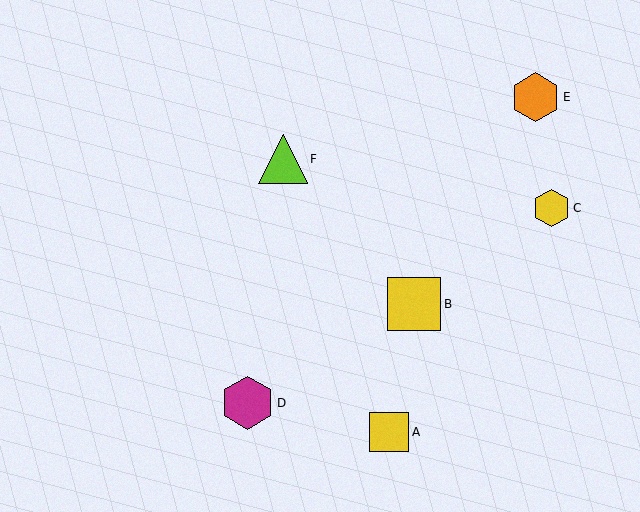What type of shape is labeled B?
Shape B is a yellow square.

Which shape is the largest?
The yellow square (labeled B) is the largest.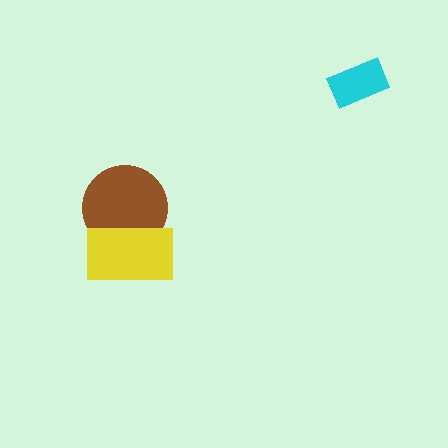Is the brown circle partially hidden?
Yes, it is partially covered by another shape.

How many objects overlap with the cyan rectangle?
0 objects overlap with the cyan rectangle.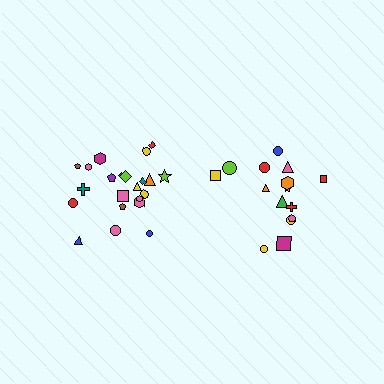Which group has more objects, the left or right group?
The left group.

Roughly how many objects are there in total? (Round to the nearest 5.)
Roughly 35 objects in total.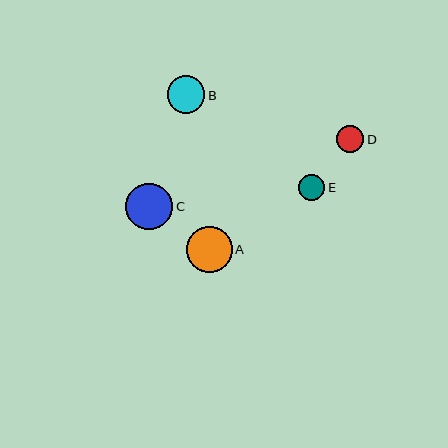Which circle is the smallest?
Circle E is the smallest with a size of approximately 26 pixels.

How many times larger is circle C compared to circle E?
Circle C is approximately 1.8 times the size of circle E.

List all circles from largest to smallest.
From largest to smallest: C, A, B, D, E.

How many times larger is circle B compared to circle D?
Circle B is approximately 1.4 times the size of circle D.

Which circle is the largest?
Circle C is the largest with a size of approximately 47 pixels.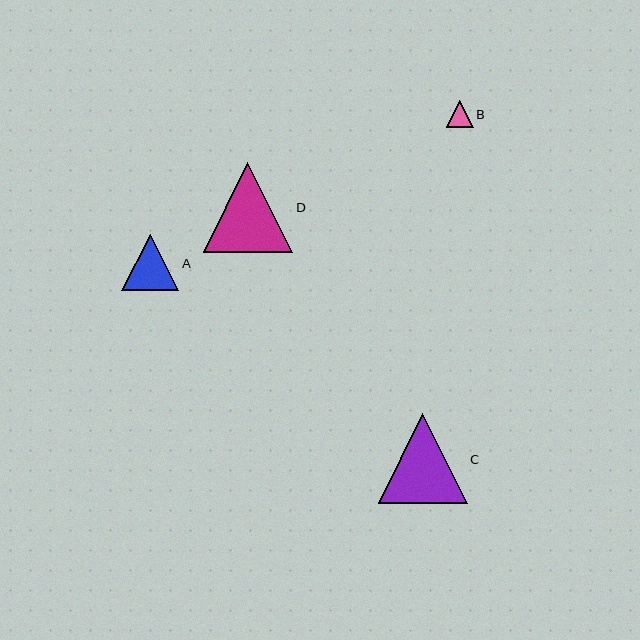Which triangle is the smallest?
Triangle B is the smallest with a size of approximately 27 pixels.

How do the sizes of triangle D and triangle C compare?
Triangle D and triangle C are approximately the same size.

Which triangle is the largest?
Triangle D is the largest with a size of approximately 90 pixels.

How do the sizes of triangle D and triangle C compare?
Triangle D and triangle C are approximately the same size.